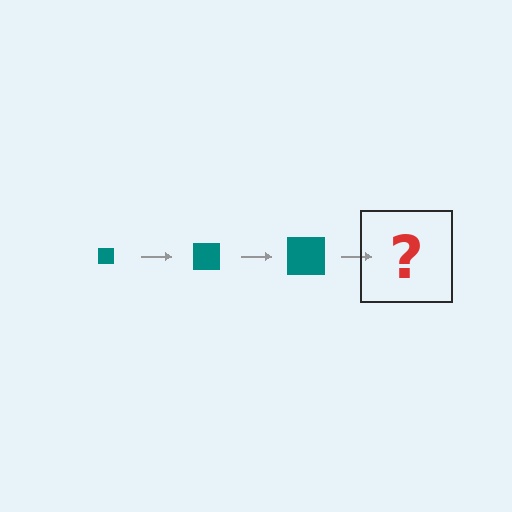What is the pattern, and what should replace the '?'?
The pattern is that the square gets progressively larger each step. The '?' should be a teal square, larger than the previous one.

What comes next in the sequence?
The next element should be a teal square, larger than the previous one.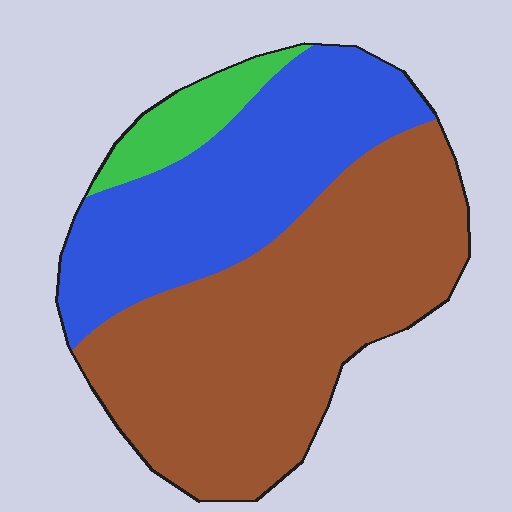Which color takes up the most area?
Brown, at roughly 55%.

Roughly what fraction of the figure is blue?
Blue covers about 35% of the figure.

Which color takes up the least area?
Green, at roughly 10%.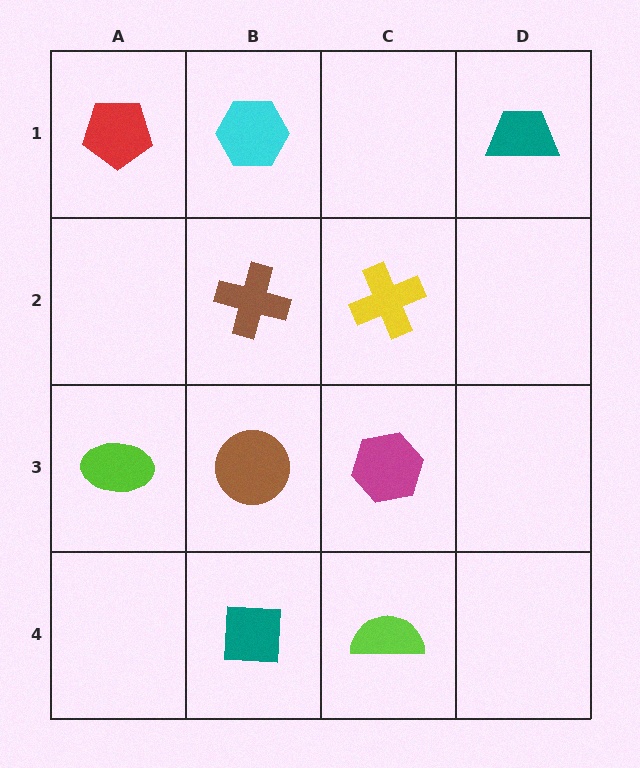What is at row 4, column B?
A teal square.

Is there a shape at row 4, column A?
No, that cell is empty.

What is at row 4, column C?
A lime semicircle.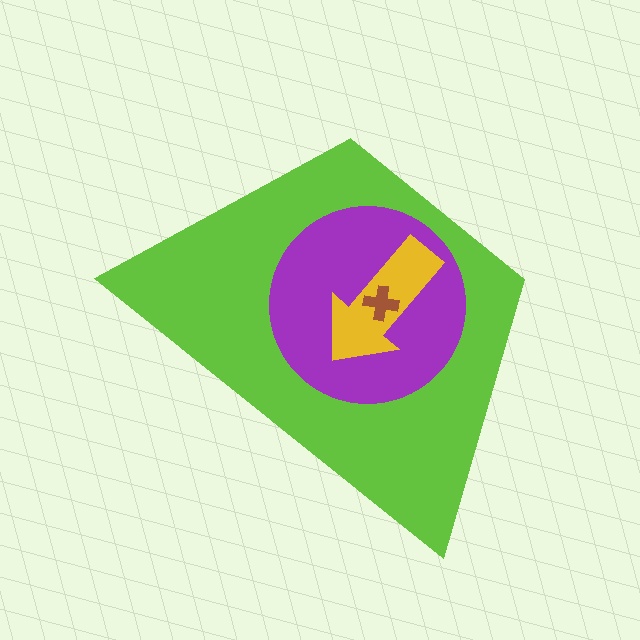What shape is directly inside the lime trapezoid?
The purple circle.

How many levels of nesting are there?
4.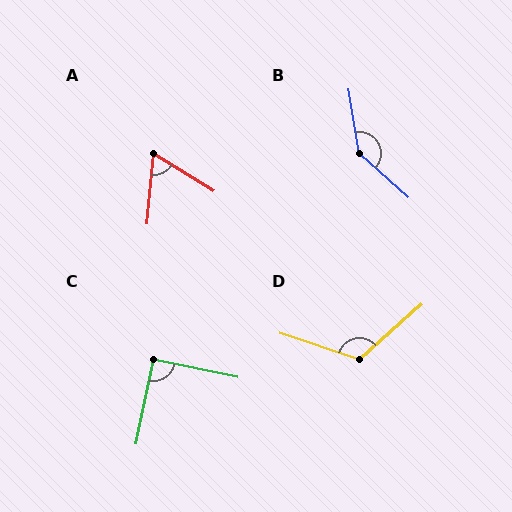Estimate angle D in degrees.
Approximately 120 degrees.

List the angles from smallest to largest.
A (63°), C (90°), D (120°), B (141°).